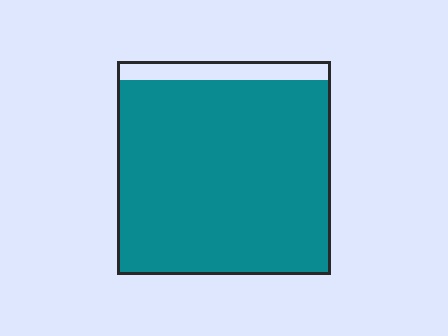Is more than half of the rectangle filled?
Yes.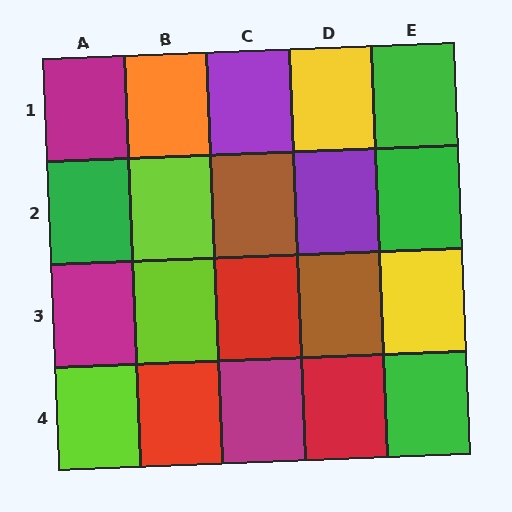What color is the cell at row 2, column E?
Green.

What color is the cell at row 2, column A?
Green.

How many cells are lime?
3 cells are lime.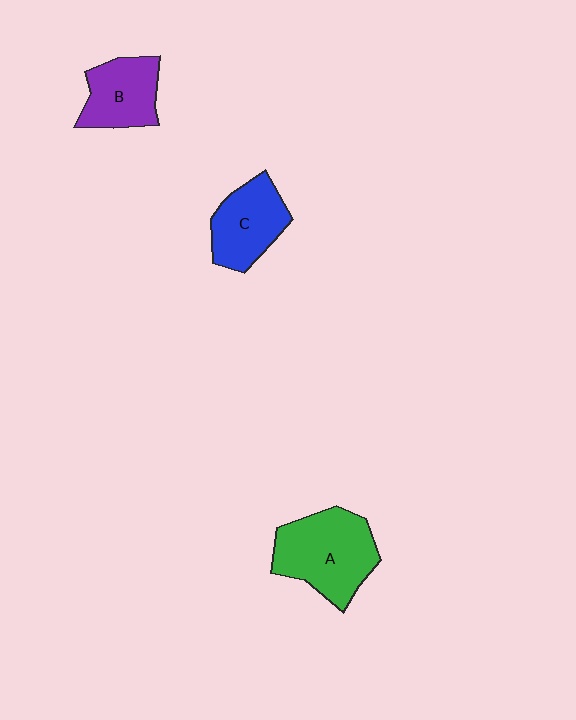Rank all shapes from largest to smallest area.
From largest to smallest: A (green), C (blue), B (purple).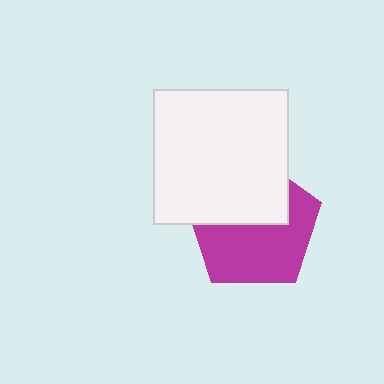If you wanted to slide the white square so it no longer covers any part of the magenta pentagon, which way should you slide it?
Slide it up — that is the most direct way to separate the two shapes.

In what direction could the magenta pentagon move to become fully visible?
The magenta pentagon could move down. That would shift it out from behind the white square entirely.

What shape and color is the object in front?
The object in front is a white square.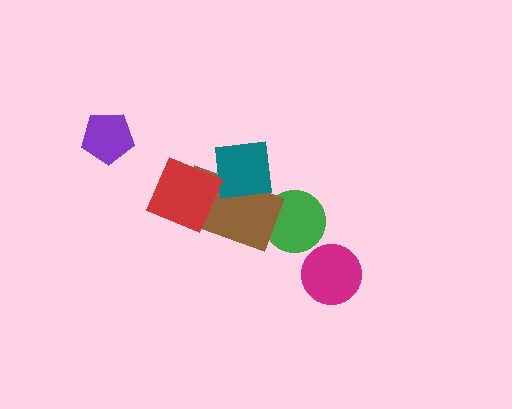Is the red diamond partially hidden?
No, no other shape covers it.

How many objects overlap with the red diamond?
2 objects overlap with the red diamond.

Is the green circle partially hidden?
Yes, it is partially covered by another shape.